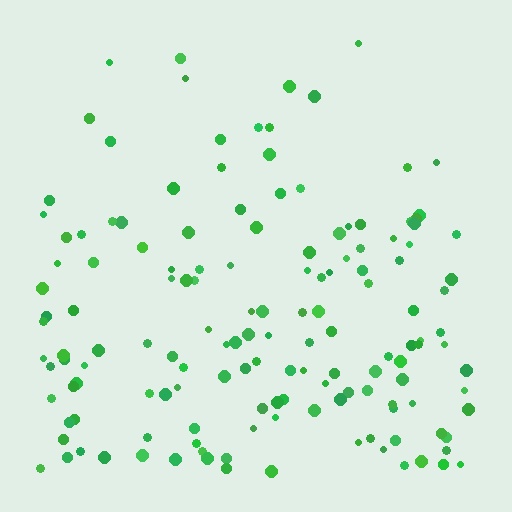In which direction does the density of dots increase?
From top to bottom, with the bottom side densest.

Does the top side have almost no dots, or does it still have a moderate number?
Still a moderate number, just noticeably fewer than the bottom.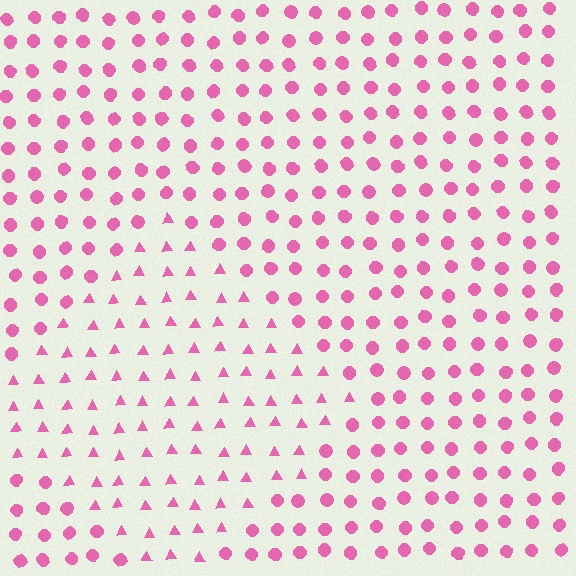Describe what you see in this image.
The image is filled with small pink elements arranged in a uniform grid. A diamond-shaped region contains triangles, while the surrounding area contains circles. The boundary is defined purely by the change in element shape.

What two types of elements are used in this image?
The image uses triangles inside the diamond region and circles outside it.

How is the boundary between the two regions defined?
The boundary is defined by a change in element shape: triangles inside vs. circles outside. All elements share the same color and spacing.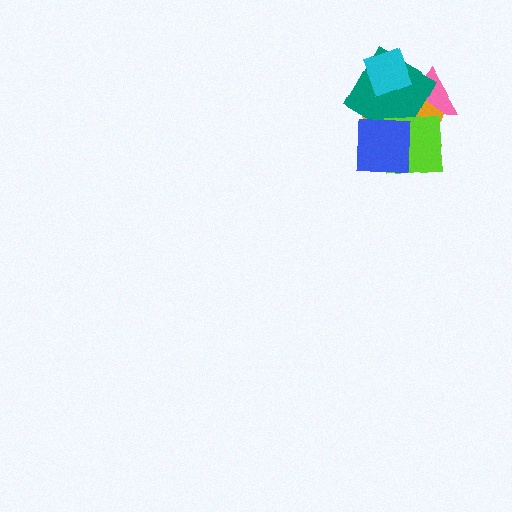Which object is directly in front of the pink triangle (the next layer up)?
The orange pentagon is directly in front of the pink triangle.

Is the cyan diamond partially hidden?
No, no other shape covers it.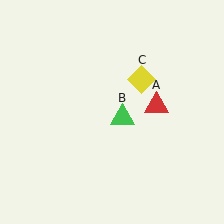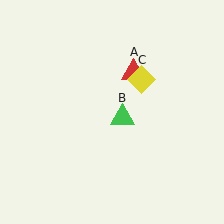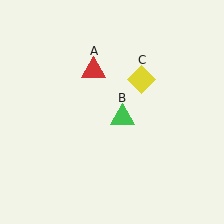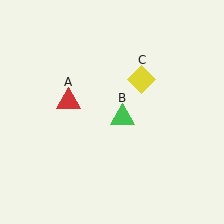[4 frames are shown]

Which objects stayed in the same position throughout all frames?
Green triangle (object B) and yellow diamond (object C) remained stationary.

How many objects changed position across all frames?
1 object changed position: red triangle (object A).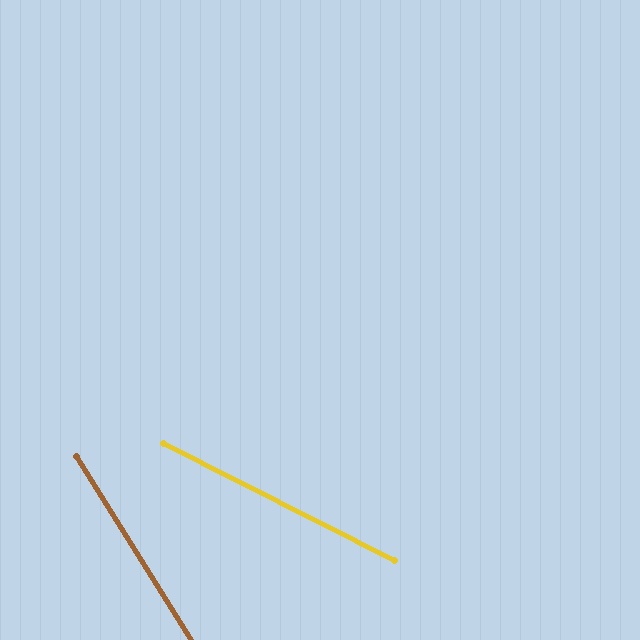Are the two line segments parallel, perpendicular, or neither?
Neither parallel nor perpendicular — they differ by about 31°.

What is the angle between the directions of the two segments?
Approximately 31 degrees.